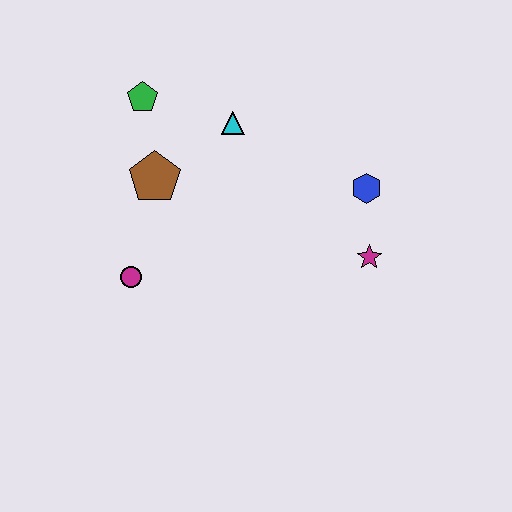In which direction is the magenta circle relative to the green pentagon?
The magenta circle is below the green pentagon.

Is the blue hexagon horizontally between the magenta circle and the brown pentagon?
No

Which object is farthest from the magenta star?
The green pentagon is farthest from the magenta star.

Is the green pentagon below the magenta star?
No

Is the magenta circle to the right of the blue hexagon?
No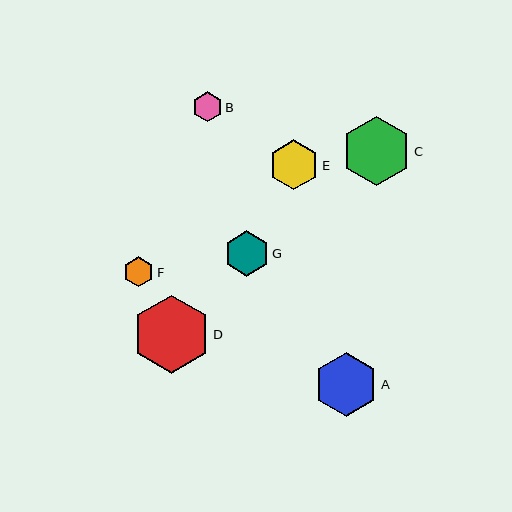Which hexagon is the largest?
Hexagon D is the largest with a size of approximately 78 pixels.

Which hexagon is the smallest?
Hexagon B is the smallest with a size of approximately 30 pixels.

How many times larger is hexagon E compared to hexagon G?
Hexagon E is approximately 1.1 times the size of hexagon G.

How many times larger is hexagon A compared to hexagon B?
Hexagon A is approximately 2.1 times the size of hexagon B.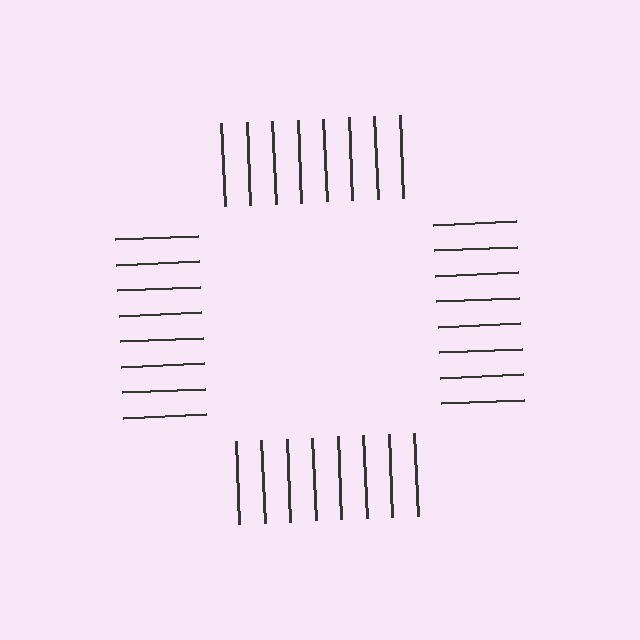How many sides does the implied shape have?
4 sides — the line-ends trace a square.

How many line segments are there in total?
32 — 8 along each of the 4 edges.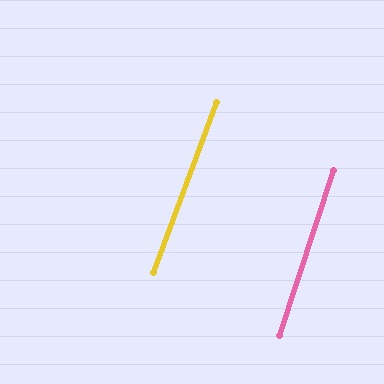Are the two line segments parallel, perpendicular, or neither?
Parallel — their directions differ by only 1.9°.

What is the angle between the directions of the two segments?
Approximately 2 degrees.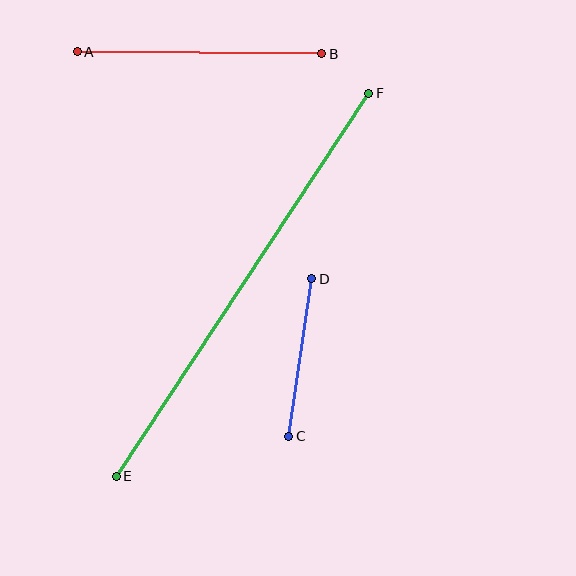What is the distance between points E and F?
The distance is approximately 459 pixels.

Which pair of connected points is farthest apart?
Points E and F are farthest apart.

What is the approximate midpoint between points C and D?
The midpoint is at approximately (300, 358) pixels.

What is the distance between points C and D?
The distance is approximately 159 pixels.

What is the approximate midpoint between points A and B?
The midpoint is at approximately (200, 53) pixels.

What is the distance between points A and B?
The distance is approximately 244 pixels.